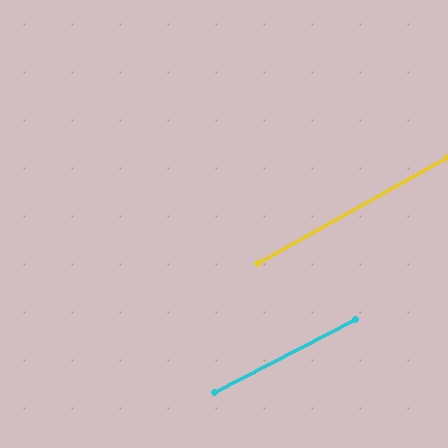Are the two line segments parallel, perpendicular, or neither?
Parallel — their directions differ by only 1.9°.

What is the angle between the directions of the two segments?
Approximately 2 degrees.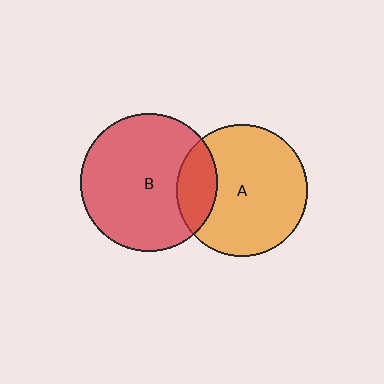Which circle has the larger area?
Circle B (red).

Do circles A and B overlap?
Yes.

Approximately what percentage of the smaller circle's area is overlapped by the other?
Approximately 20%.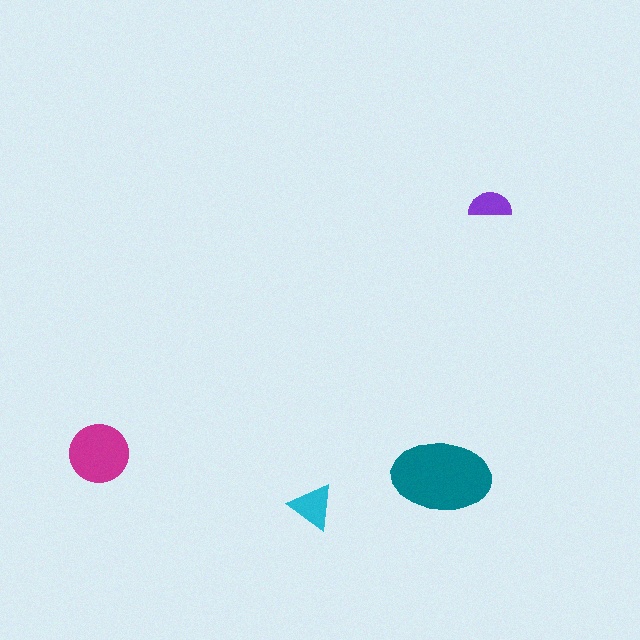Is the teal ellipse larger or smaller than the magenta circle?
Larger.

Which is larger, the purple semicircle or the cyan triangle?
The cyan triangle.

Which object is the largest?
The teal ellipse.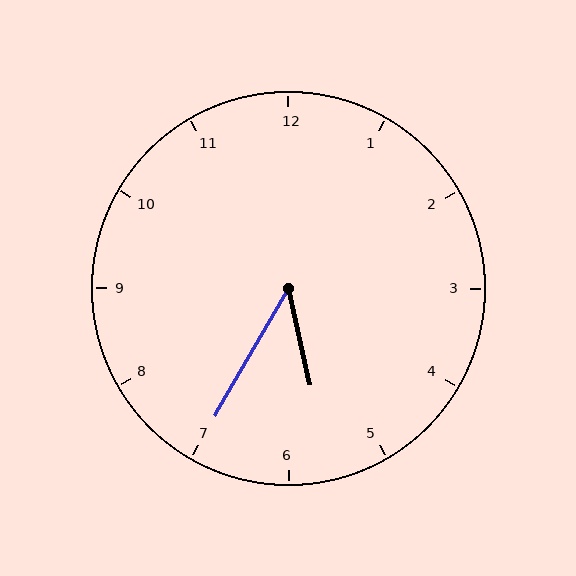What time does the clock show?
5:35.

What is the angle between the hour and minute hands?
Approximately 42 degrees.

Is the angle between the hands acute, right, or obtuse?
It is acute.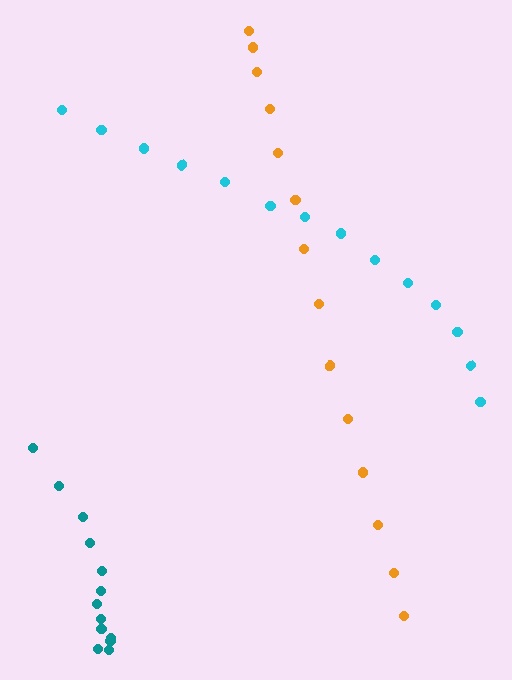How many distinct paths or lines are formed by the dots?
There are 3 distinct paths.